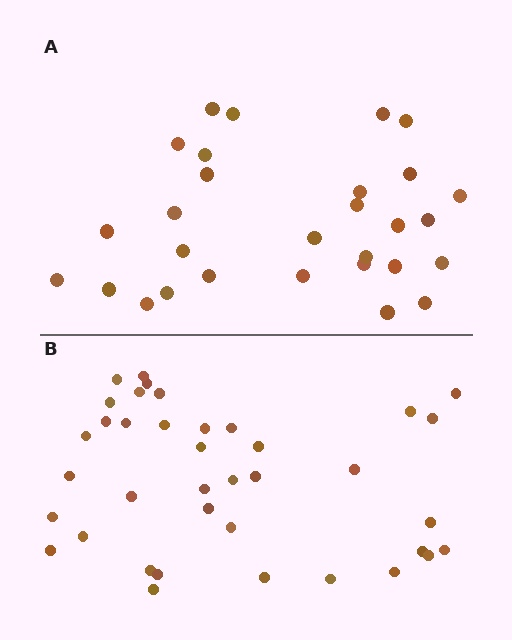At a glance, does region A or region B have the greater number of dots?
Region B (the bottom region) has more dots.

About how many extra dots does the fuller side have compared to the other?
Region B has roughly 8 or so more dots than region A.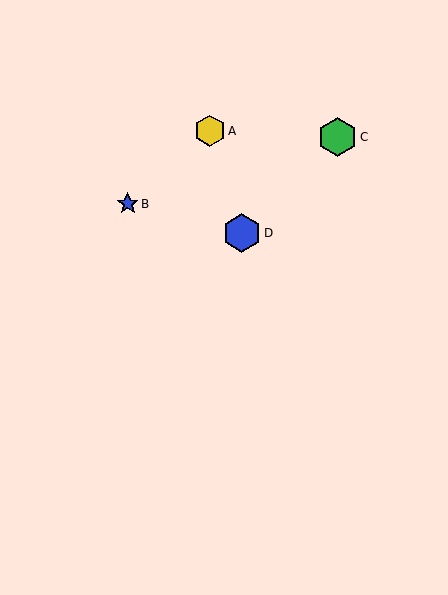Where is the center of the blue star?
The center of the blue star is at (128, 204).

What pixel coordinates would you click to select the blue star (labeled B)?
Click at (128, 204) to select the blue star B.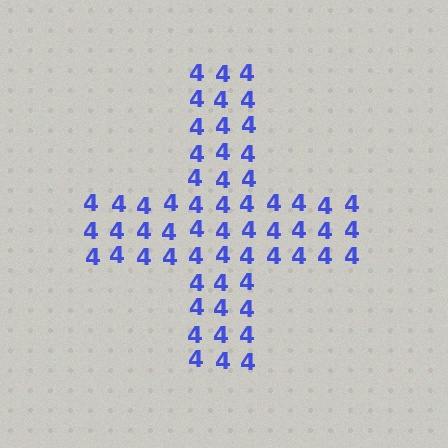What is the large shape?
The large shape is a cross.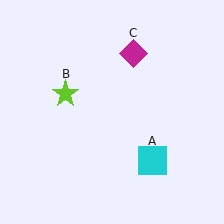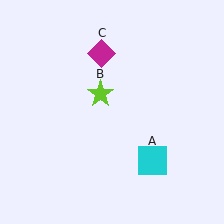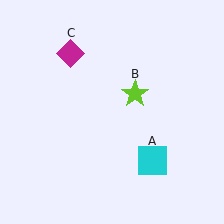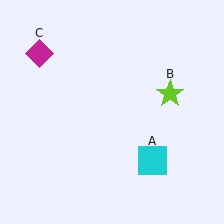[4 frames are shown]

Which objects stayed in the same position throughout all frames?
Cyan square (object A) remained stationary.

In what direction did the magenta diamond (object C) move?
The magenta diamond (object C) moved left.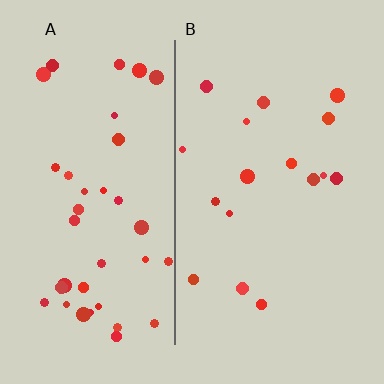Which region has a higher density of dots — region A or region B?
A (the left).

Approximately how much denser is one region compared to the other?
Approximately 2.3× — region A over region B.